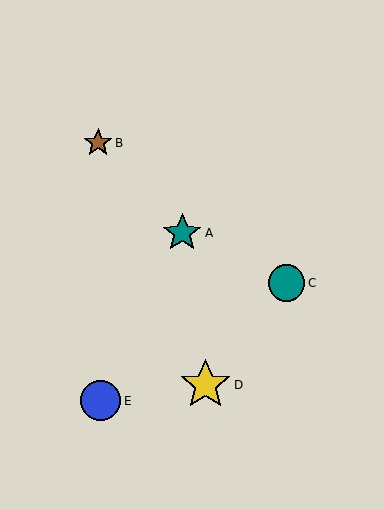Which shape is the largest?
The yellow star (labeled D) is the largest.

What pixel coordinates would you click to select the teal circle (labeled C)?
Click at (286, 283) to select the teal circle C.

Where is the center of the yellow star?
The center of the yellow star is at (205, 385).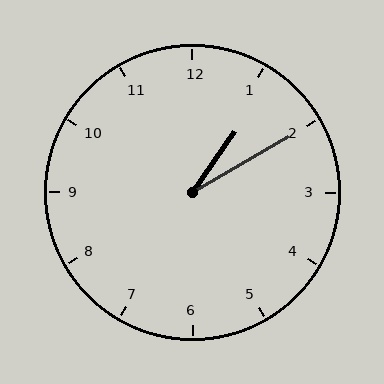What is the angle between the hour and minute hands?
Approximately 25 degrees.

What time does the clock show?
1:10.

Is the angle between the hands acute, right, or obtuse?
It is acute.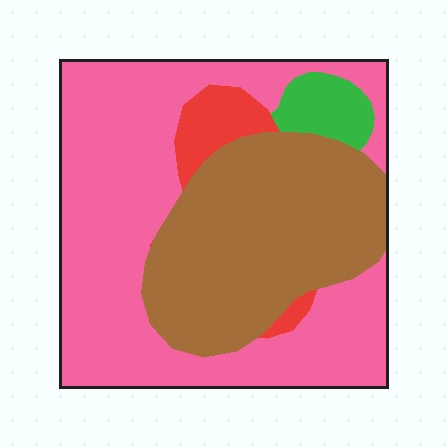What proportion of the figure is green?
Green takes up less than a quarter of the figure.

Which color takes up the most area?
Pink, at roughly 55%.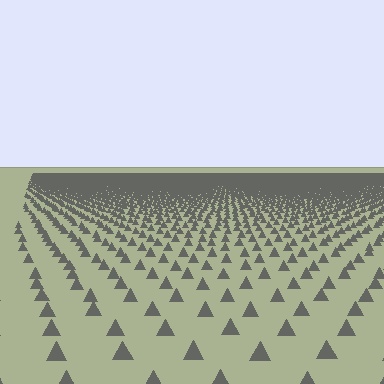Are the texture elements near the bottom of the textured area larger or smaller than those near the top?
Larger. Near the bottom, elements are closer to the viewer and appear at a bigger on-screen size.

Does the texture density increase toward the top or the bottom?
Density increases toward the top.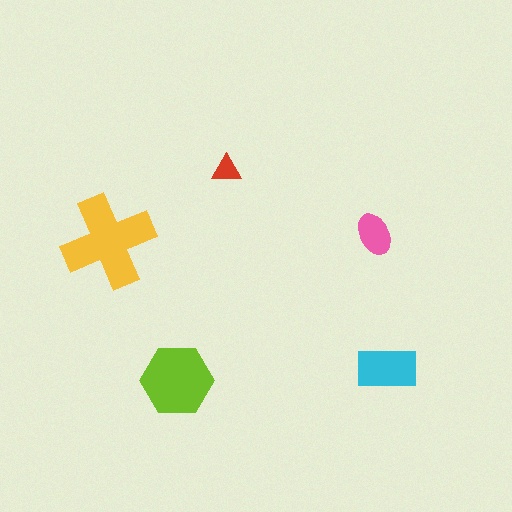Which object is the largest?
The yellow cross.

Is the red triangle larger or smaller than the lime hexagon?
Smaller.